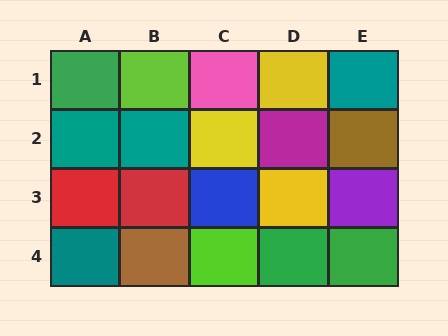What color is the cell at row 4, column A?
Teal.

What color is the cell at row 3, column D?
Yellow.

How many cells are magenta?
1 cell is magenta.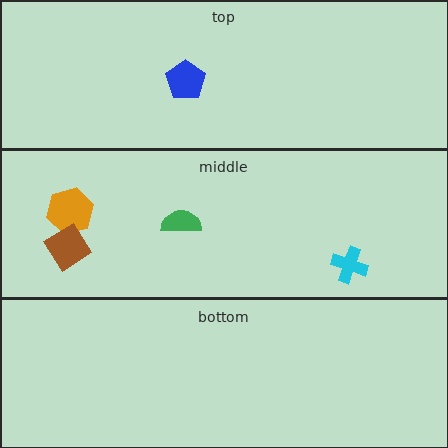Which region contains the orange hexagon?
The middle region.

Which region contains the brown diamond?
The middle region.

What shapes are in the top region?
The blue pentagon.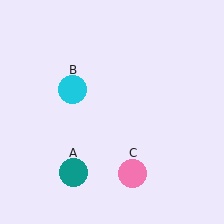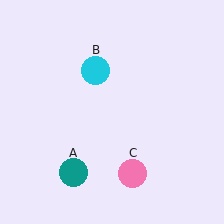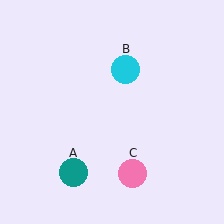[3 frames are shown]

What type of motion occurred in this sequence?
The cyan circle (object B) rotated clockwise around the center of the scene.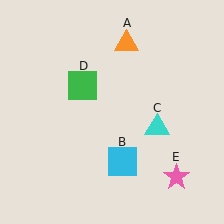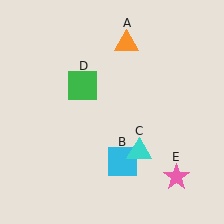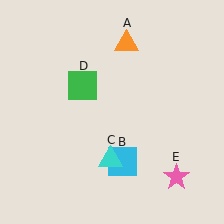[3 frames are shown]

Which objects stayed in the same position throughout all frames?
Orange triangle (object A) and cyan square (object B) and green square (object D) and pink star (object E) remained stationary.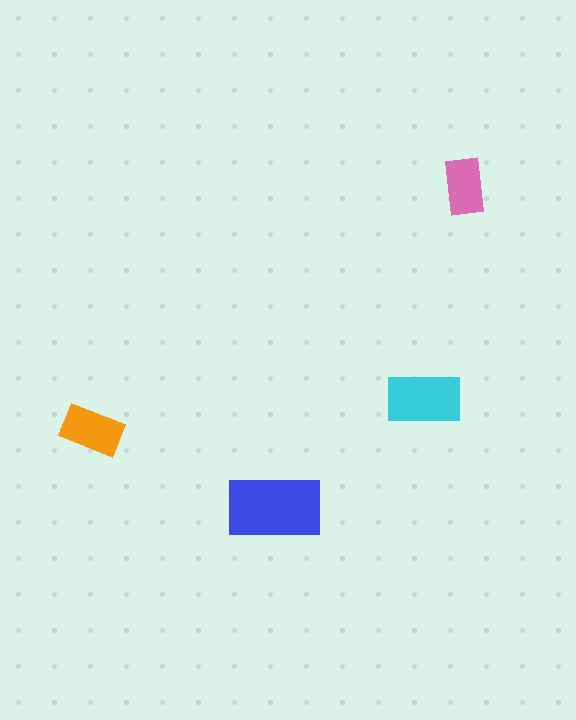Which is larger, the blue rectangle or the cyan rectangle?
The blue one.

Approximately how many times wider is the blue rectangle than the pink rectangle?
About 1.5 times wider.